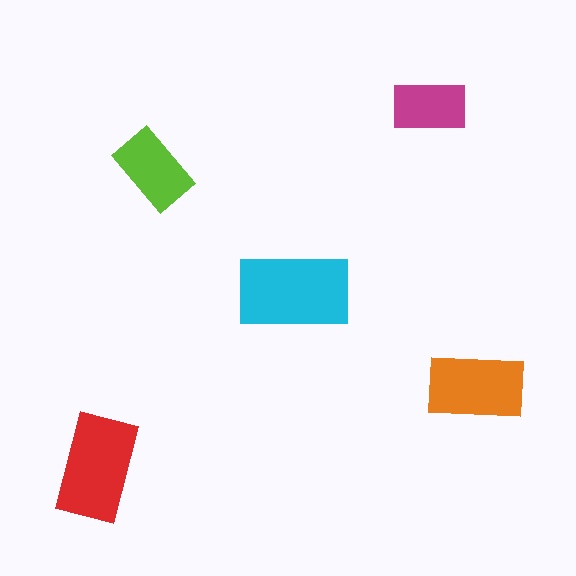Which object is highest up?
The magenta rectangle is topmost.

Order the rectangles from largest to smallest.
the cyan one, the red one, the orange one, the lime one, the magenta one.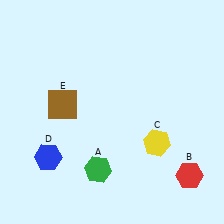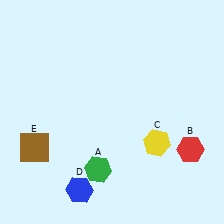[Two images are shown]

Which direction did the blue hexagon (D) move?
The blue hexagon (D) moved down.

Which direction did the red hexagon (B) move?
The red hexagon (B) moved up.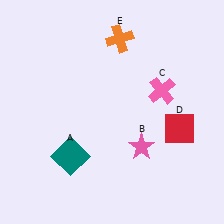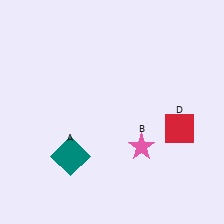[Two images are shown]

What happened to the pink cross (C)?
The pink cross (C) was removed in Image 2. It was in the top-right area of Image 1.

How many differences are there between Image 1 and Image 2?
There are 2 differences between the two images.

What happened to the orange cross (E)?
The orange cross (E) was removed in Image 2. It was in the top-right area of Image 1.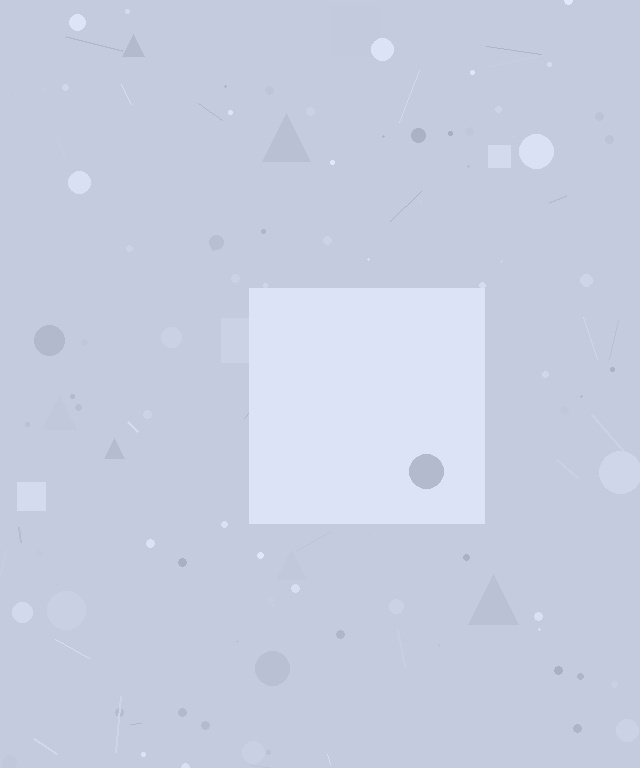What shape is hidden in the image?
A square is hidden in the image.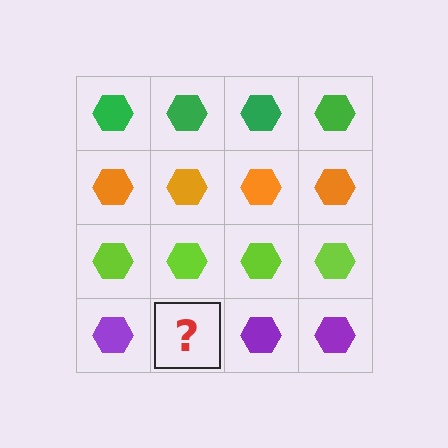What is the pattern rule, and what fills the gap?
The rule is that each row has a consistent color. The gap should be filled with a purple hexagon.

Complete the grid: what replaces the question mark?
The question mark should be replaced with a purple hexagon.